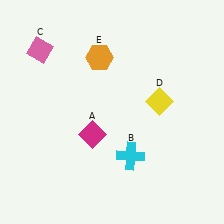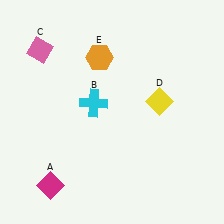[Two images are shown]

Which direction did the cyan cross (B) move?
The cyan cross (B) moved up.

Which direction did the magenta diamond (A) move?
The magenta diamond (A) moved down.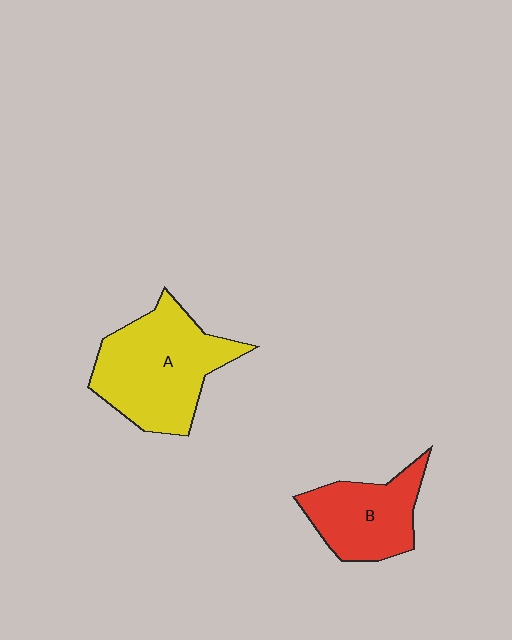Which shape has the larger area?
Shape A (yellow).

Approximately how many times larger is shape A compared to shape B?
Approximately 1.5 times.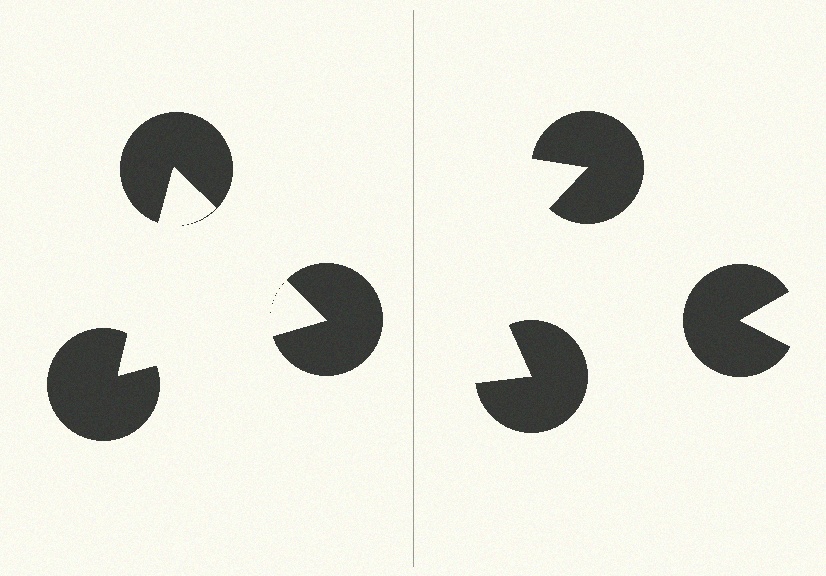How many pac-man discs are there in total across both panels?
6 — 3 on each side.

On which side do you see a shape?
An illusory triangle appears on the left side. On the right side the wedge cuts are rotated, so no coherent shape forms.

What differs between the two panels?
The pac-man discs are positioned identically on both sides; only the wedge orientations differ. On the left they align to a triangle; on the right they are misaligned.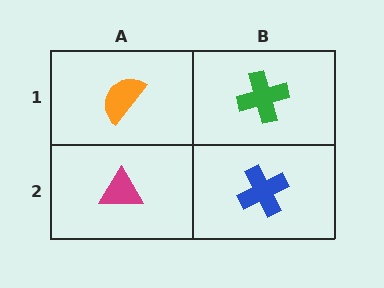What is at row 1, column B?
A green cross.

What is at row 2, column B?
A blue cross.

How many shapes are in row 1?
2 shapes.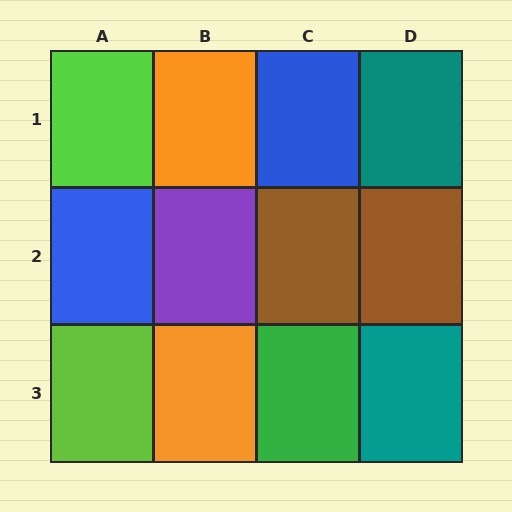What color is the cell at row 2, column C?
Brown.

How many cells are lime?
2 cells are lime.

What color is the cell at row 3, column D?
Teal.